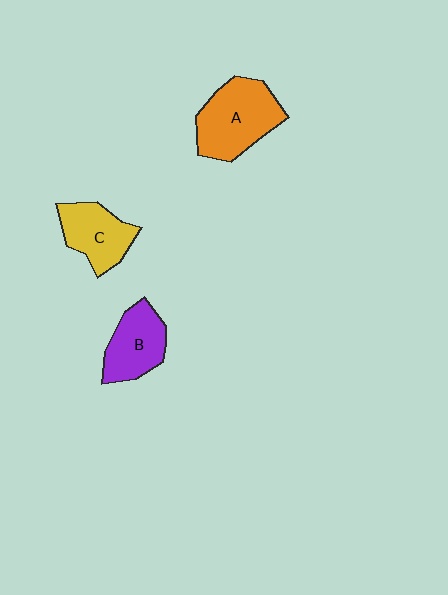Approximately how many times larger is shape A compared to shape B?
Approximately 1.4 times.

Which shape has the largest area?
Shape A (orange).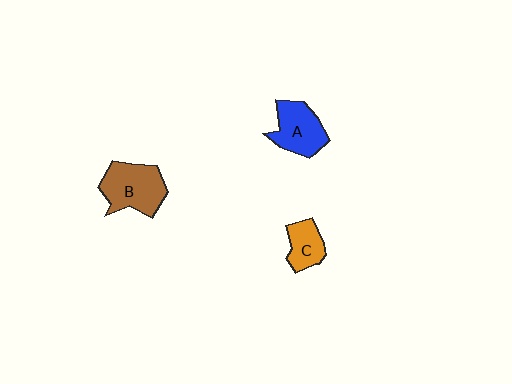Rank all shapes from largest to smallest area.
From largest to smallest: B (brown), A (blue), C (orange).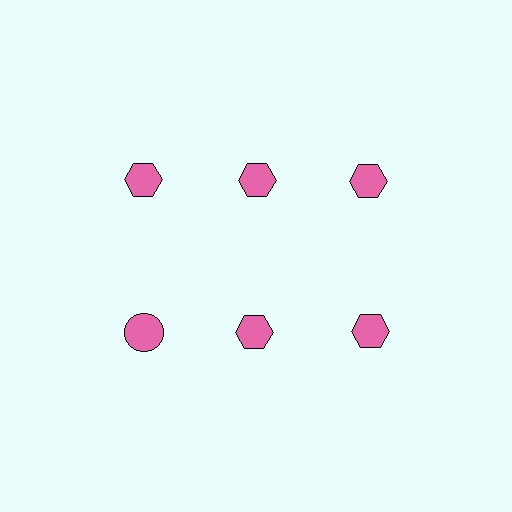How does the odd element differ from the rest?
It has a different shape: circle instead of hexagon.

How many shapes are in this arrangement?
There are 6 shapes arranged in a grid pattern.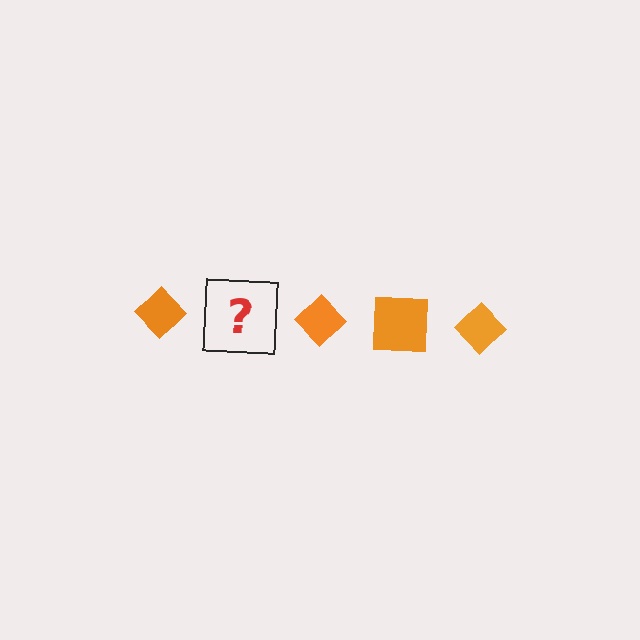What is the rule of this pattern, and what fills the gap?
The rule is that the pattern cycles through diamond, square shapes in orange. The gap should be filled with an orange square.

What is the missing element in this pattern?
The missing element is an orange square.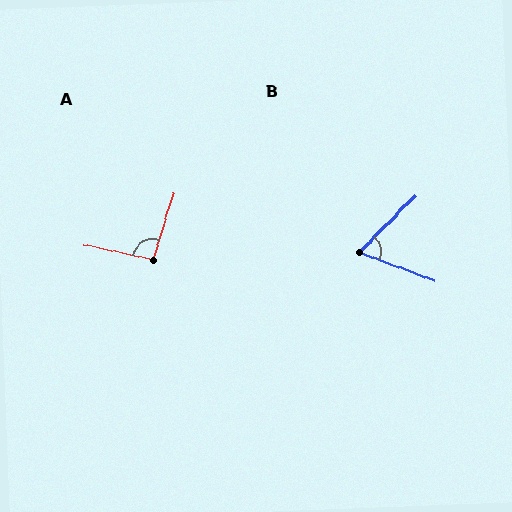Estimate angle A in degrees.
Approximately 95 degrees.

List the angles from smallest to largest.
B (66°), A (95°).